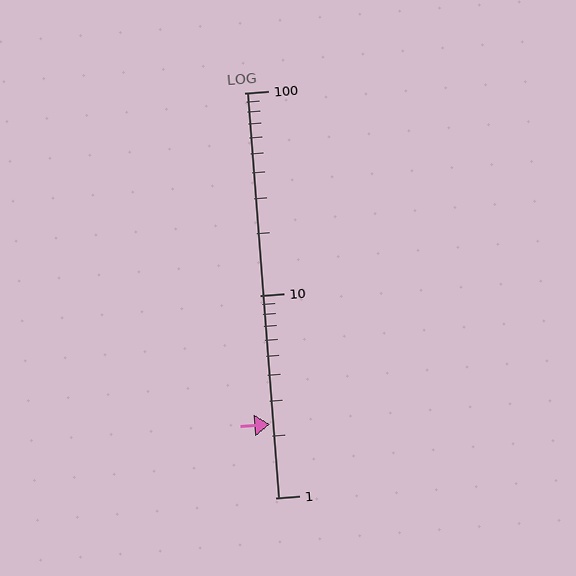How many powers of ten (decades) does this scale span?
The scale spans 2 decades, from 1 to 100.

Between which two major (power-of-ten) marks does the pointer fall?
The pointer is between 1 and 10.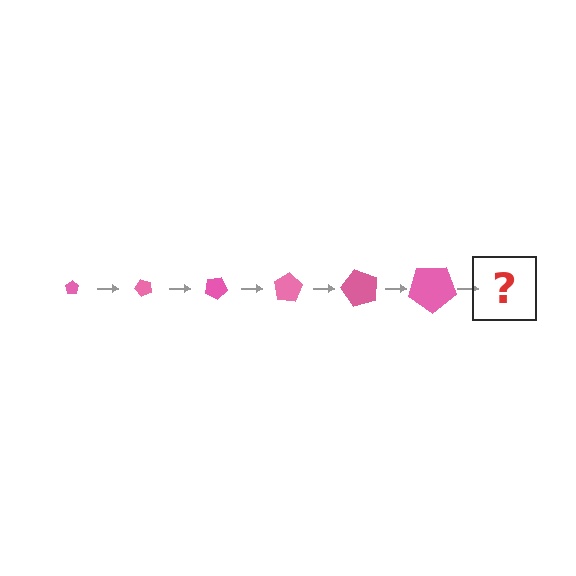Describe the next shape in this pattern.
It should be a pentagon, larger than the previous one and rotated 300 degrees from the start.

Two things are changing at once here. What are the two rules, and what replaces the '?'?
The two rules are that the pentagon grows larger each step and it rotates 50 degrees each step. The '?' should be a pentagon, larger than the previous one and rotated 300 degrees from the start.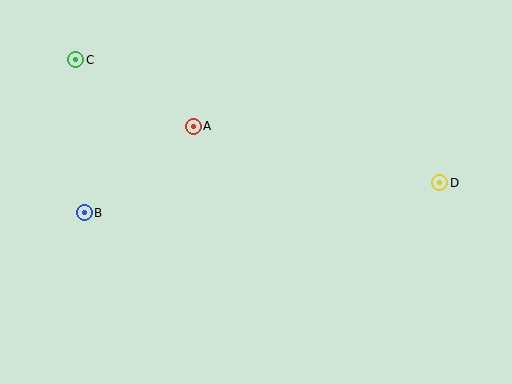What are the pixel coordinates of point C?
Point C is at (76, 60).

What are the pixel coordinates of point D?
Point D is at (440, 183).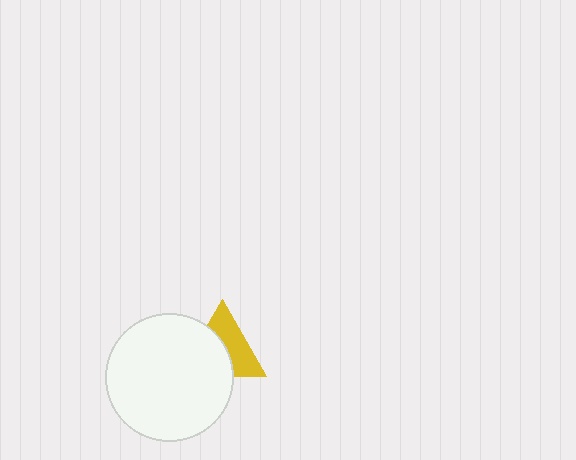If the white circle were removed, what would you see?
You would see the complete yellow triangle.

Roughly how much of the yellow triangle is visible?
About half of it is visible (roughly 50%).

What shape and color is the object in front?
The object in front is a white circle.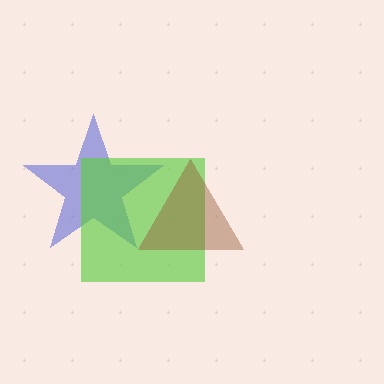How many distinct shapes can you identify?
There are 3 distinct shapes: a blue star, a lime square, a brown triangle.